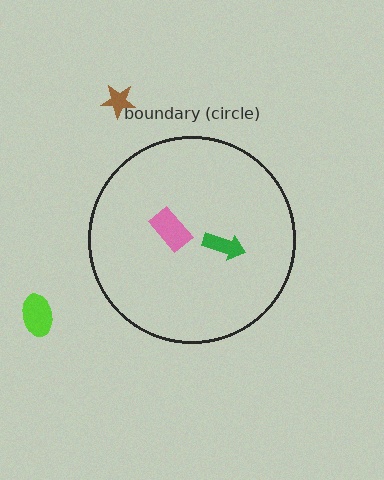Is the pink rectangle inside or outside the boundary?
Inside.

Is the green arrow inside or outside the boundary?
Inside.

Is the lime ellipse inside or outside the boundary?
Outside.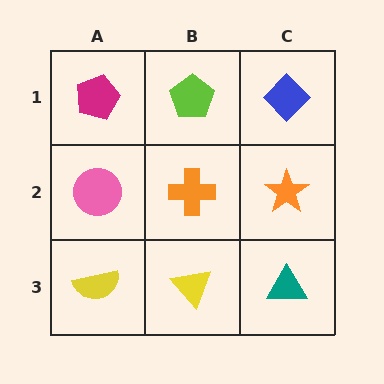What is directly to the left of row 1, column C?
A lime pentagon.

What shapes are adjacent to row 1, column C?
An orange star (row 2, column C), a lime pentagon (row 1, column B).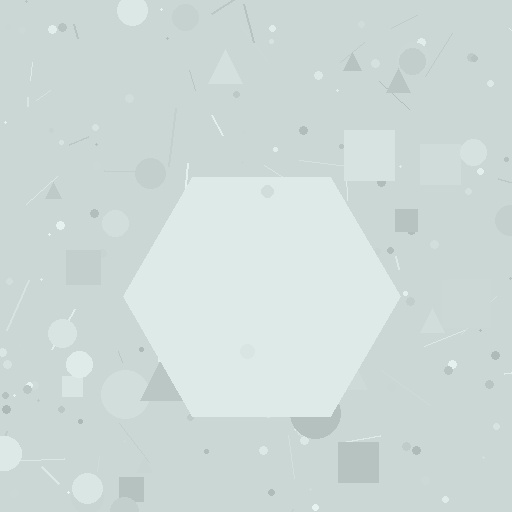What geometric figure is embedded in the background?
A hexagon is embedded in the background.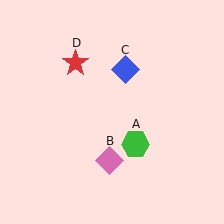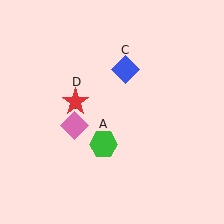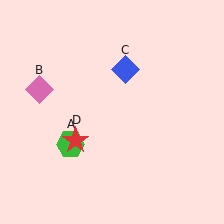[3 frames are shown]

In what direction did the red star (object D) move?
The red star (object D) moved down.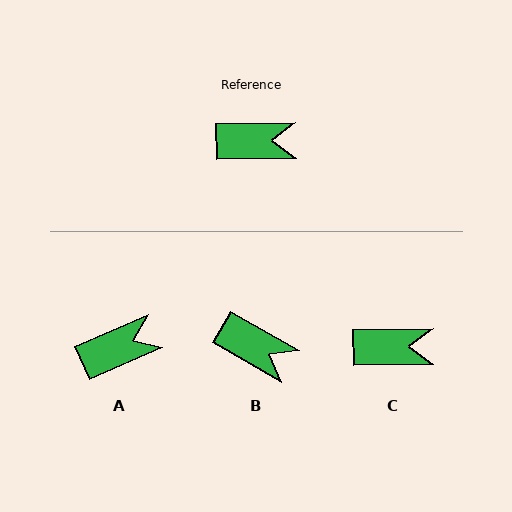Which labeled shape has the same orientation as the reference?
C.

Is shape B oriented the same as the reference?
No, it is off by about 31 degrees.